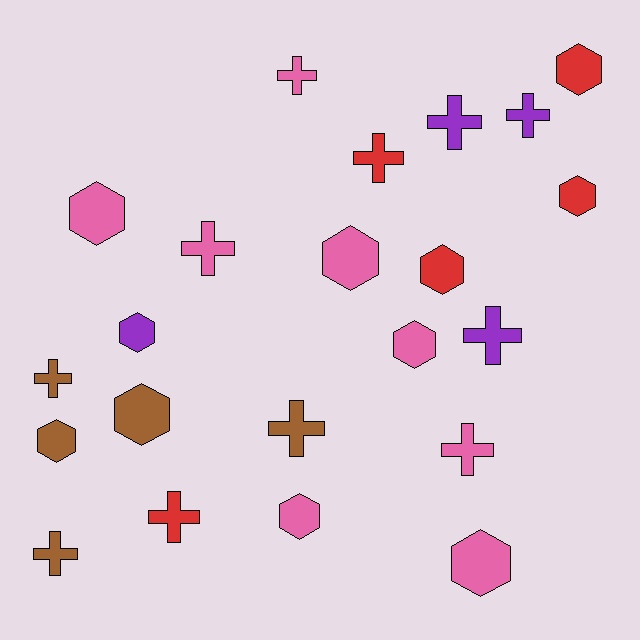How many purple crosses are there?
There are 3 purple crosses.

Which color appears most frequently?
Pink, with 8 objects.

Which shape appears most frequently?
Cross, with 11 objects.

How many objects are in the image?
There are 22 objects.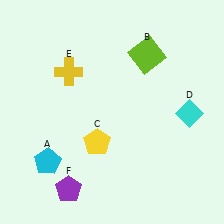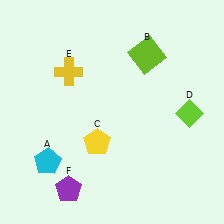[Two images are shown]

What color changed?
The diamond (D) changed from cyan in Image 1 to lime in Image 2.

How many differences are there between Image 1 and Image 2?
There is 1 difference between the two images.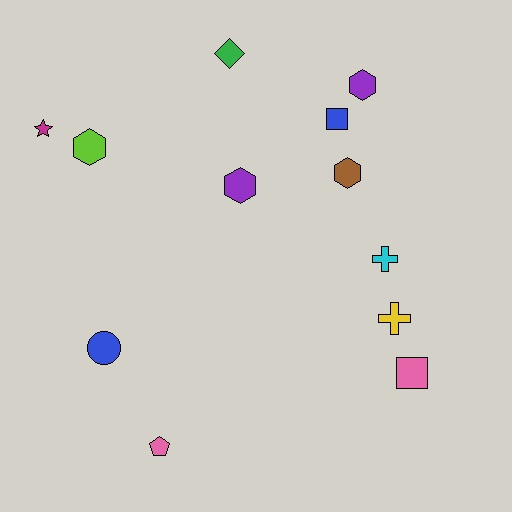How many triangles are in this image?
There are no triangles.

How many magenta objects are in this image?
There is 1 magenta object.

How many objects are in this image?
There are 12 objects.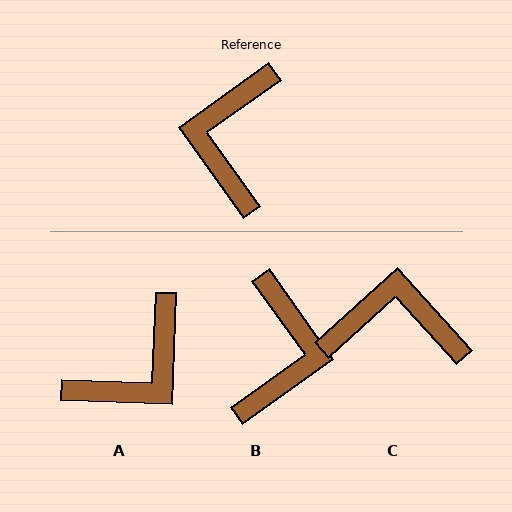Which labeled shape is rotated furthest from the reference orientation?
B, about 180 degrees away.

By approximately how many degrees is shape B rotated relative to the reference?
Approximately 180 degrees counter-clockwise.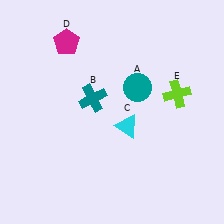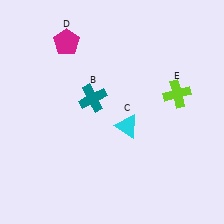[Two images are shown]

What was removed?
The teal circle (A) was removed in Image 2.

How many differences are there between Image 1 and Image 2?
There is 1 difference between the two images.